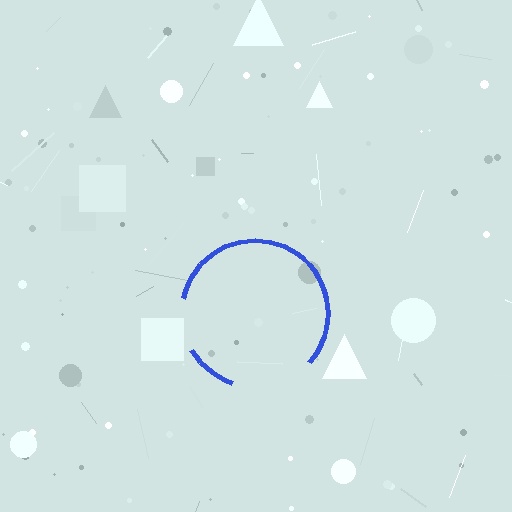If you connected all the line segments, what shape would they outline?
They would outline a circle.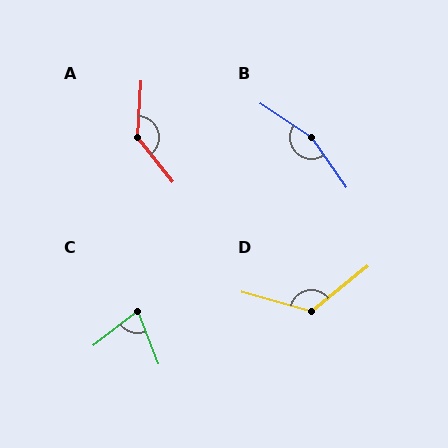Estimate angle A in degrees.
Approximately 138 degrees.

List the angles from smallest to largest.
C (73°), D (125°), A (138°), B (158°).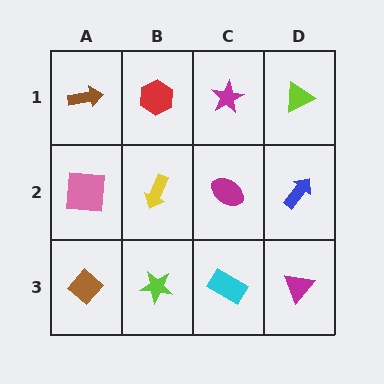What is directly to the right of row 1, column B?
A magenta star.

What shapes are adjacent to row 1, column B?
A yellow arrow (row 2, column B), a brown arrow (row 1, column A), a magenta star (row 1, column C).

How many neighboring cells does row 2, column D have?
3.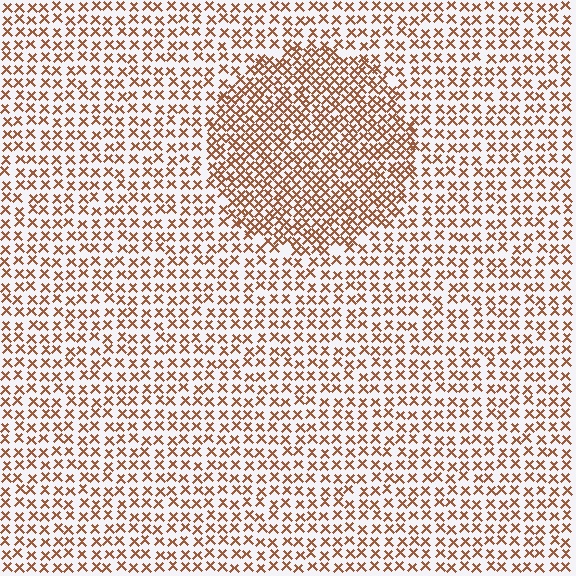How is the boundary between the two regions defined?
The boundary is defined by a change in element density (approximately 1.8x ratio). All elements are the same color, size, and shape.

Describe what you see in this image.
The image contains small brown elements arranged at two different densities. A circle-shaped region is visible where the elements are more densely packed than the surrounding area.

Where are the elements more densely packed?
The elements are more densely packed inside the circle boundary.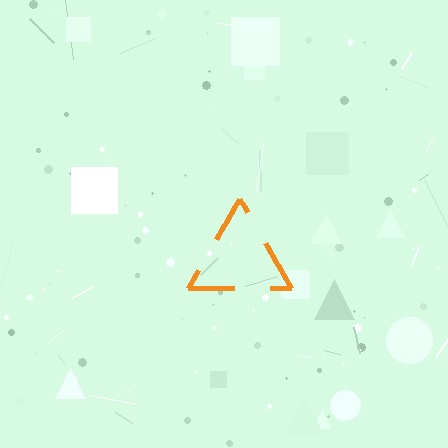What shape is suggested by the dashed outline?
The dashed outline suggests a triangle.